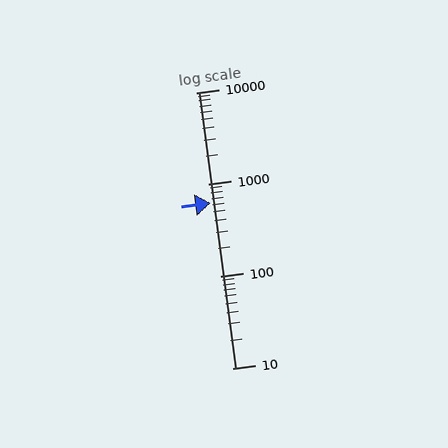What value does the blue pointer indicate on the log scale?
The pointer indicates approximately 630.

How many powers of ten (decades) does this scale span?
The scale spans 3 decades, from 10 to 10000.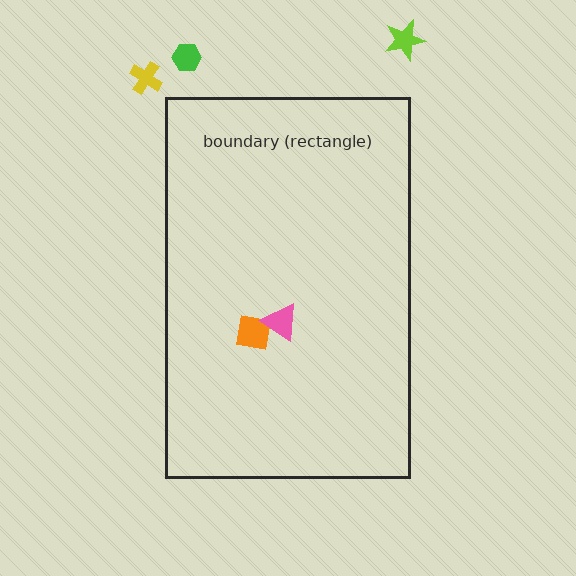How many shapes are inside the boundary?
2 inside, 3 outside.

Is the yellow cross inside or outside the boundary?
Outside.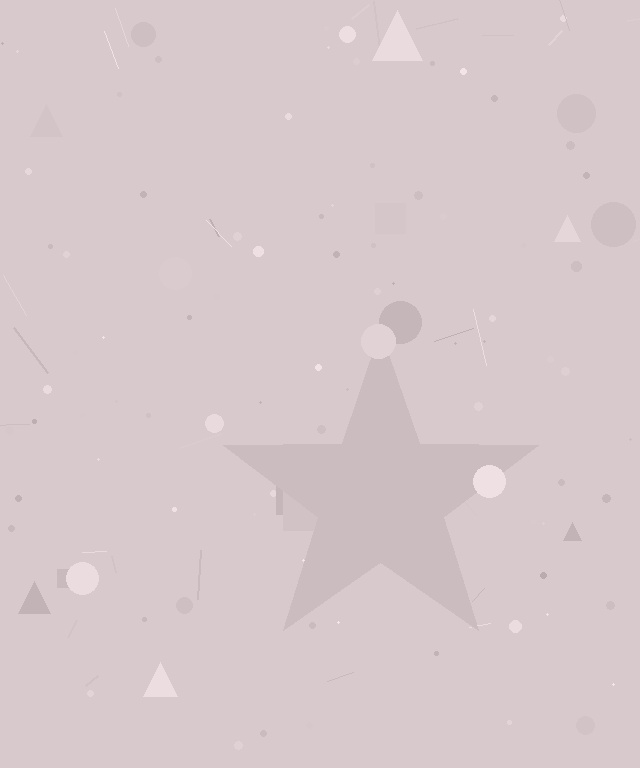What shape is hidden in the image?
A star is hidden in the image.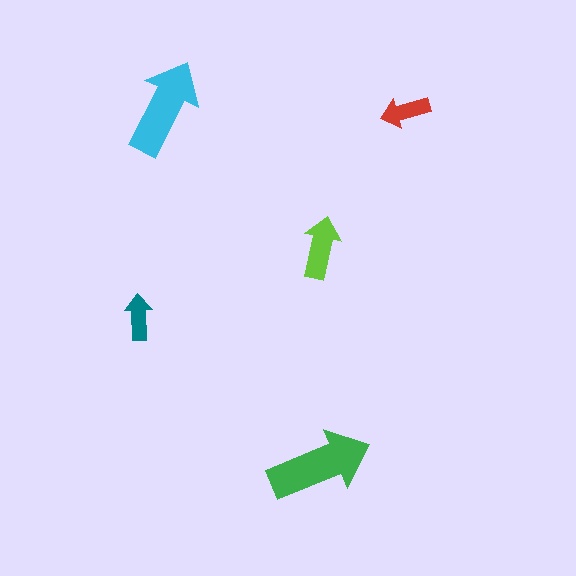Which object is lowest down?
The green arrow is bottommost.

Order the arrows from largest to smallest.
the green one, the cyan one, the lime one, the red one, the teal one.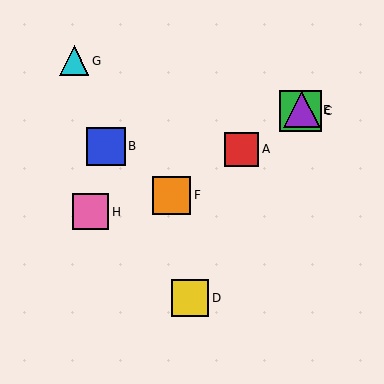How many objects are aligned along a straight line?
4 objects (A, C, E, F) are aligned along a straight line.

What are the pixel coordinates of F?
Object F is at (172, 195).